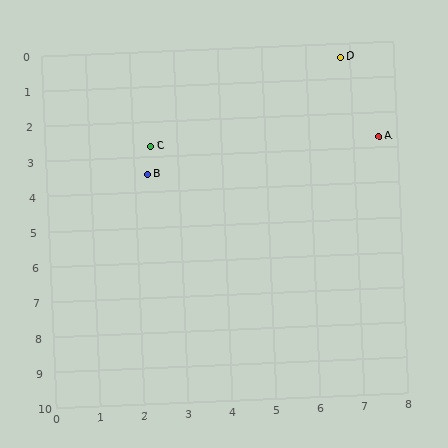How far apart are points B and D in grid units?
Points B and D are about 5.5 grid units apart.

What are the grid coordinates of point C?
Point C is at approximately (2.4, 2.7).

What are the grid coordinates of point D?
Point D is at approximately (6.8, 0.4).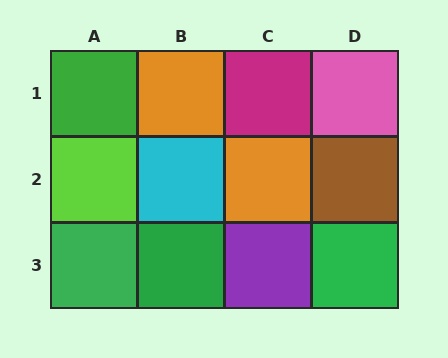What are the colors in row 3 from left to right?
Green, green, purple, green.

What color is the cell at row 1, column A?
Green.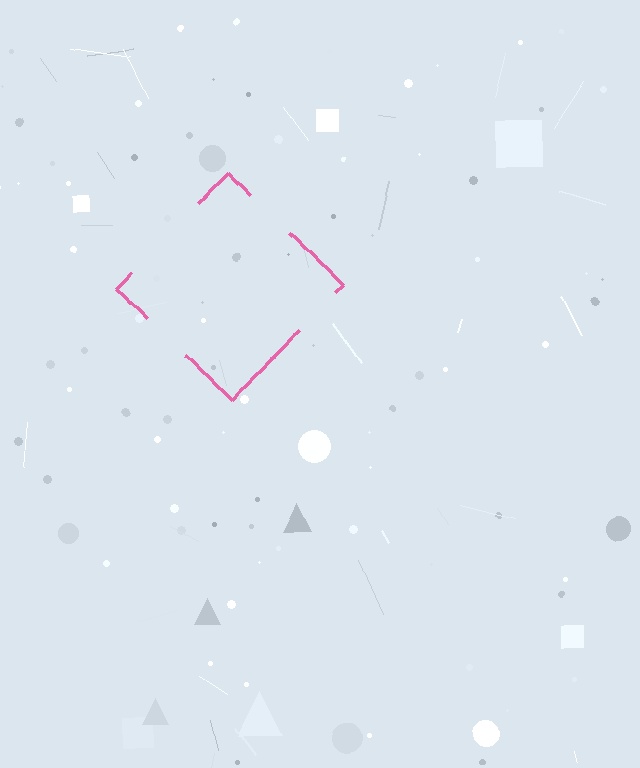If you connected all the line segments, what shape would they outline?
They would outline a diamond.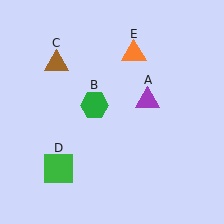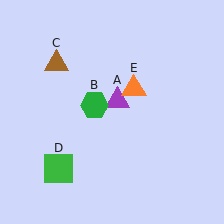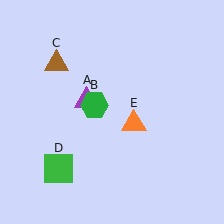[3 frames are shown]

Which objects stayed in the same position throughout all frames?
Green hexagon (object B) and brown triangle (object C) and green square (object D) remained stationary.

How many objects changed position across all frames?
2 objects changed position: purple triangle (object A), orange triangle (object E).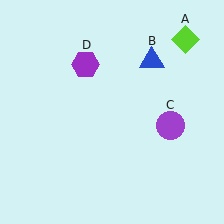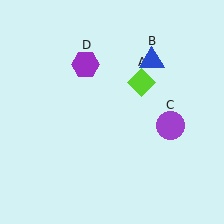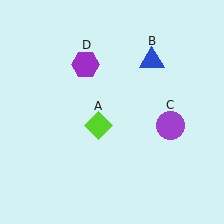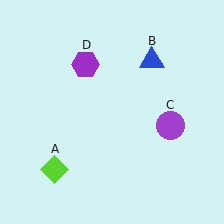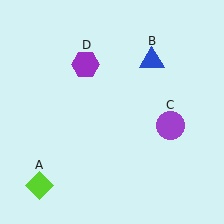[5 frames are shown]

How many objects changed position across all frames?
1 object changed position: lime diamond (object A).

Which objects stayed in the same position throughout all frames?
Blue triangle (object B) and purple circle (object C) and purple hexagon (object D) remained stationary.